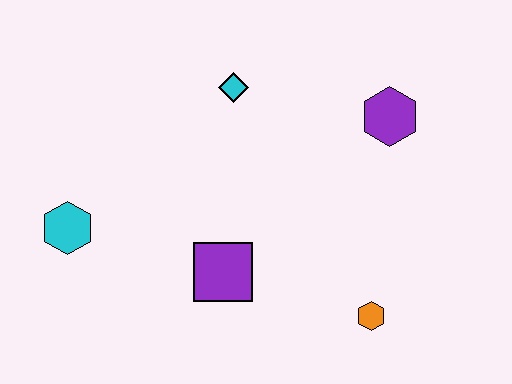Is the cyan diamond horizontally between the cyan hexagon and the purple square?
No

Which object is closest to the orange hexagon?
The purple square is closest to the orange hexagon.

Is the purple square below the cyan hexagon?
Yes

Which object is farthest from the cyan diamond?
The orange hexagon is farthest from the cyan diamond.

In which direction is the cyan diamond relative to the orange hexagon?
The cyan diamond is above the orange hexagon.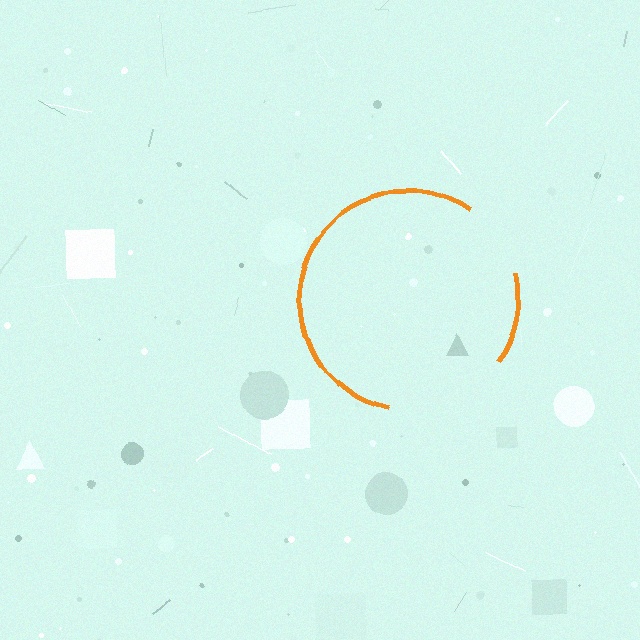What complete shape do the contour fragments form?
The contour fragments form a circle.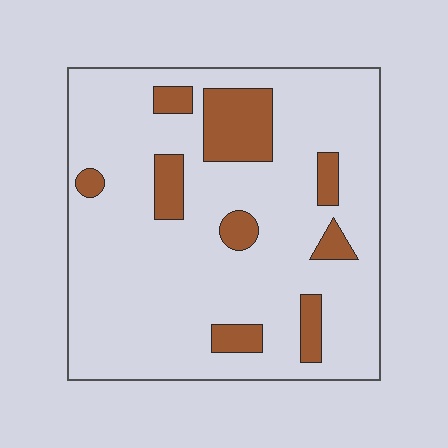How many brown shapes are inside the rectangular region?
9.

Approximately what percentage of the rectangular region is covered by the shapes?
Approximately 15%.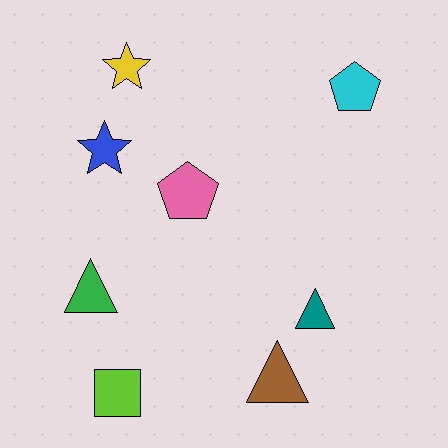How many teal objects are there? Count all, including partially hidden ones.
There is 1 teal object.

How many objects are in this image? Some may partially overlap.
There are 8 objects.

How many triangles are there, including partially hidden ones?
There are 3 triangles.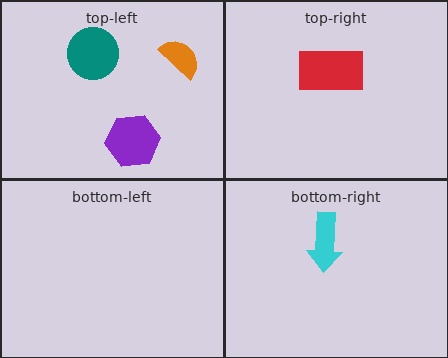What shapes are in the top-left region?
The orange semicircle, the teal circle, the purple hexagon.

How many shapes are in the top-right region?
1.